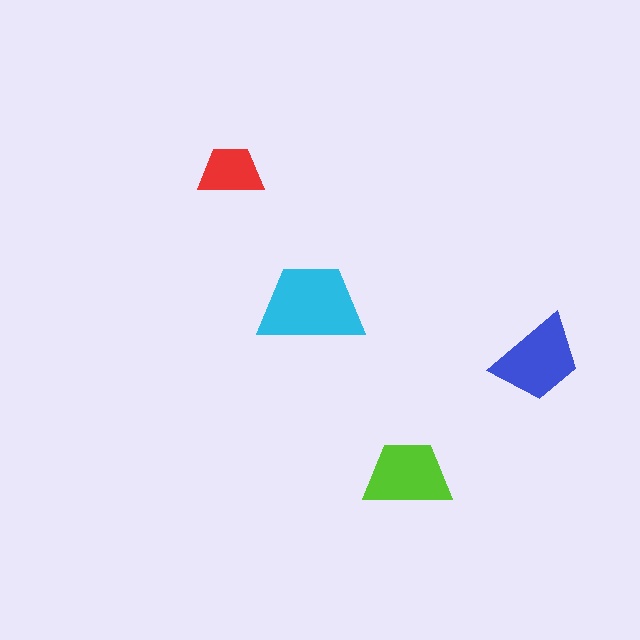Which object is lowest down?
The lime trapezoid is bottommost.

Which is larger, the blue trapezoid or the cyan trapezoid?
The cyan one.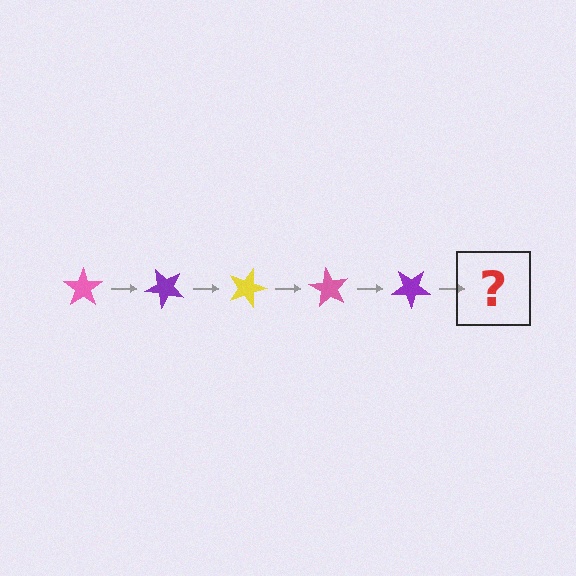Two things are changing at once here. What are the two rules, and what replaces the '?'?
The two rules are that it rotates 45 degrees each step and the color cycles through pink, purple, and yellow. The '?' should be a yellow star, rotated 225 degrees from the start.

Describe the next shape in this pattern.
It should be a yellow star, rotated 225 degrees from the start.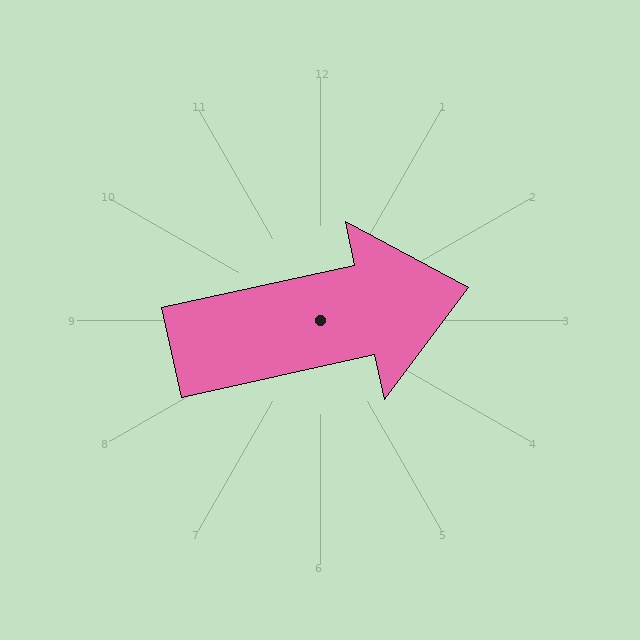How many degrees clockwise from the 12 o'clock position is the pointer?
Approximately 78 degrees.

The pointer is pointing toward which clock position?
Roughly 3 o'clock.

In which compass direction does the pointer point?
East.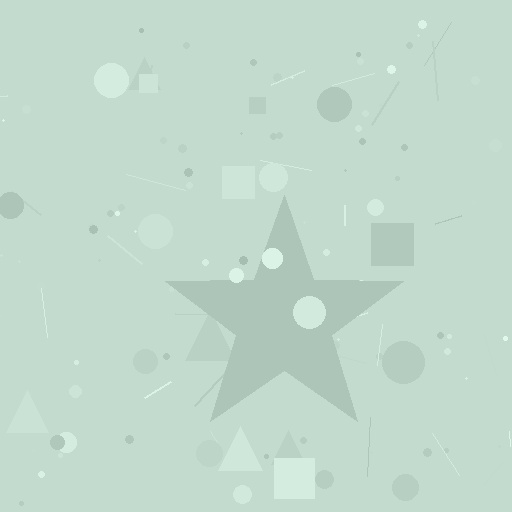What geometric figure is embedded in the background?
A star is embedded in the background.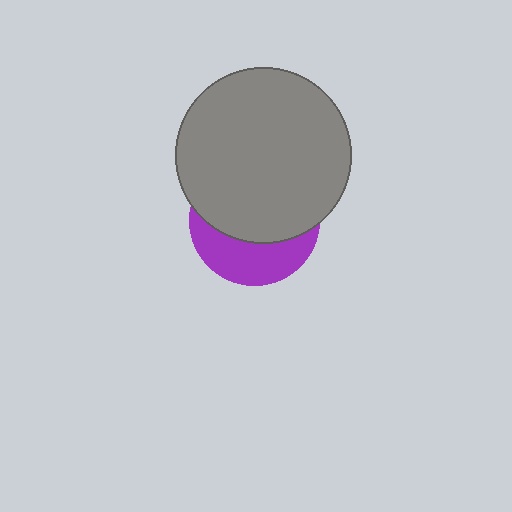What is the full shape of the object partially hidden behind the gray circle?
The partially hidden object is a purple circle.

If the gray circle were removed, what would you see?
You would see the complete purple circle.